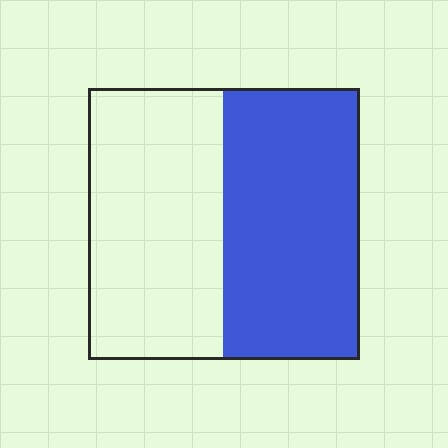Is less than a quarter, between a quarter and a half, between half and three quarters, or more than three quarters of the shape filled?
Between half and three quarters.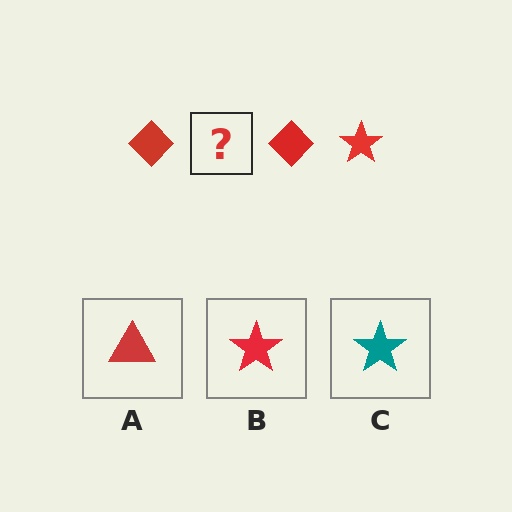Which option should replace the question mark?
Option B.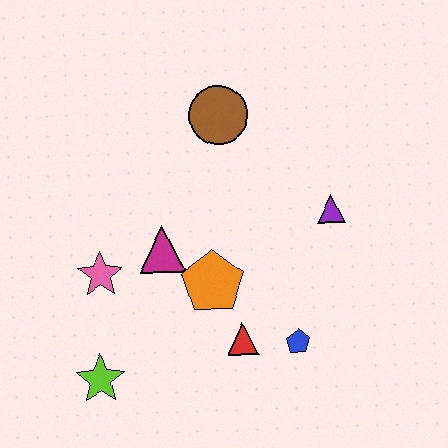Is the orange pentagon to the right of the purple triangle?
No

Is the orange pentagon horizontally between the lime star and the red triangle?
Yes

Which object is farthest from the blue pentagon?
The brown circle is farthest from the blue pentagon.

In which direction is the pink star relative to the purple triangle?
The pink star is to the left of the purple triangle.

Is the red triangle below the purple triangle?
Yes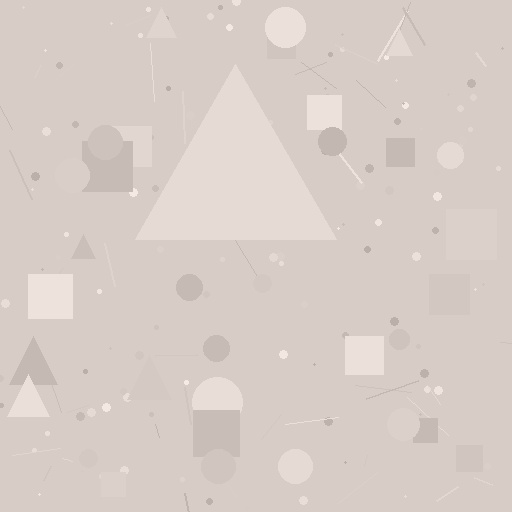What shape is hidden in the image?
A triangle is hidden in the image.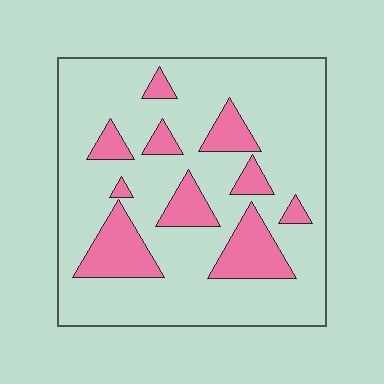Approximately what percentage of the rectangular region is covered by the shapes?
Approximately 20%.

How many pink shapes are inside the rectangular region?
10.